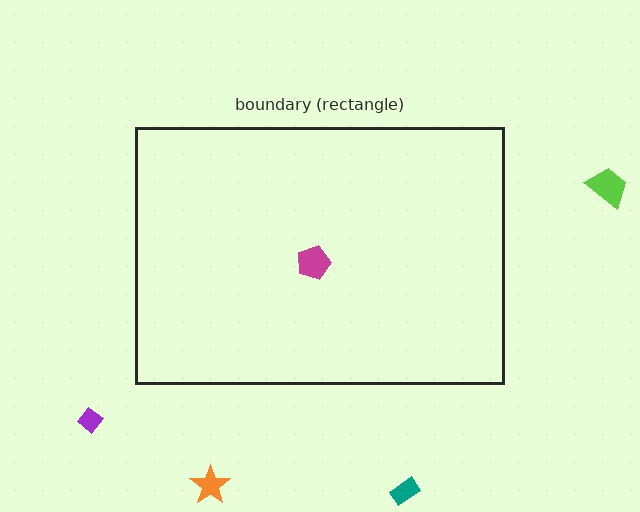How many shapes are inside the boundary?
1 inside, 4 outside.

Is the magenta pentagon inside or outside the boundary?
Inside.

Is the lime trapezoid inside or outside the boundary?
Outside.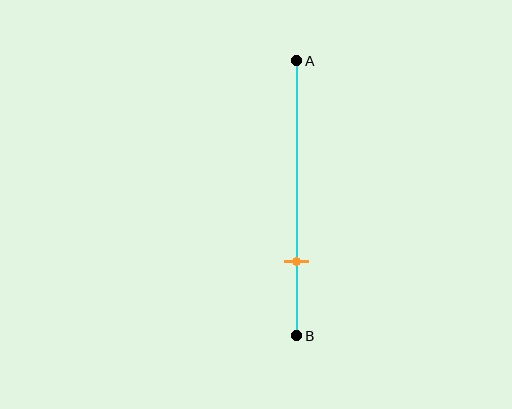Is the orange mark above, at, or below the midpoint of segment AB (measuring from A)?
The orange mark is below the midpoint of segment AB.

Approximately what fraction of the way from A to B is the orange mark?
The orange mark is approximately 75% of the way from A to B.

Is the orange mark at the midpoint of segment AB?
No, the mark is at about 75% from A, not at the 50% midpoint.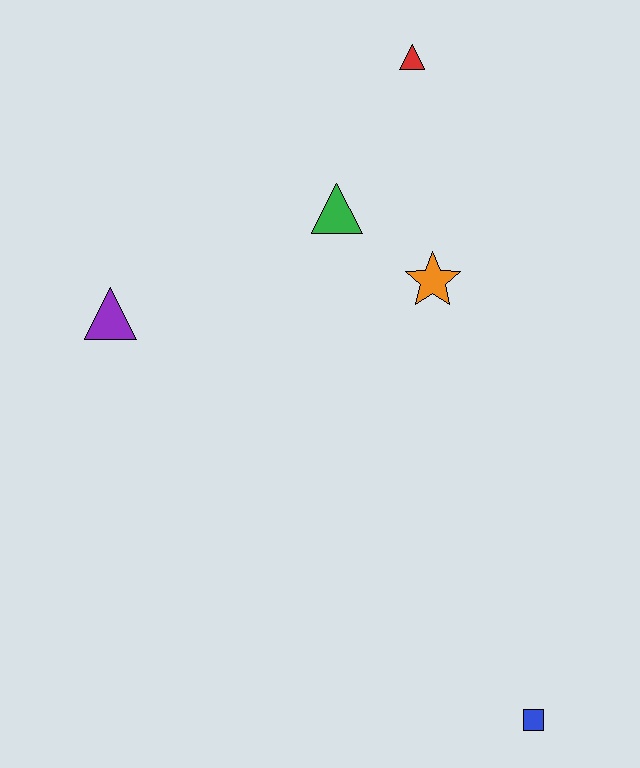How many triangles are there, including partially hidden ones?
There are 3 triangles.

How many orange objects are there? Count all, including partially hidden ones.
There is 1 orange object.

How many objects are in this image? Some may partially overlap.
There are 5 objects.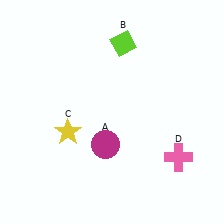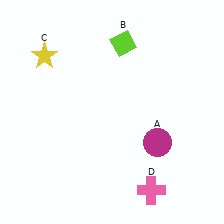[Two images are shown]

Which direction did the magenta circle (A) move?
The magenta circle (A) moved right.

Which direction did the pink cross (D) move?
The pink cross (D) moved down.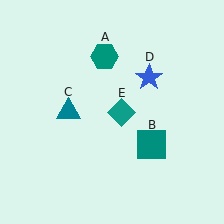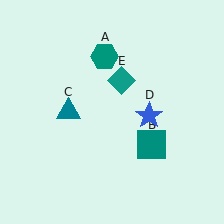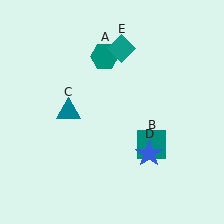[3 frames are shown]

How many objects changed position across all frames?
2 objects changed position: blue star (object D), teal diamond (object E).